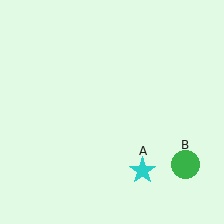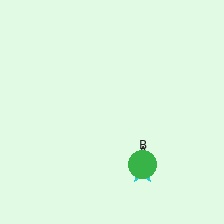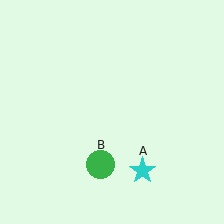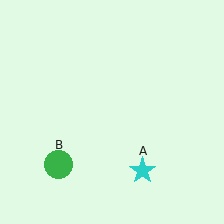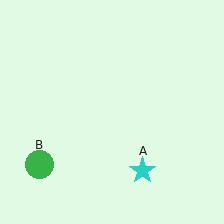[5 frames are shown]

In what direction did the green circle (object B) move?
The green circle (object B) moved left.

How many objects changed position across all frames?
1 object changed position: green circle (object B).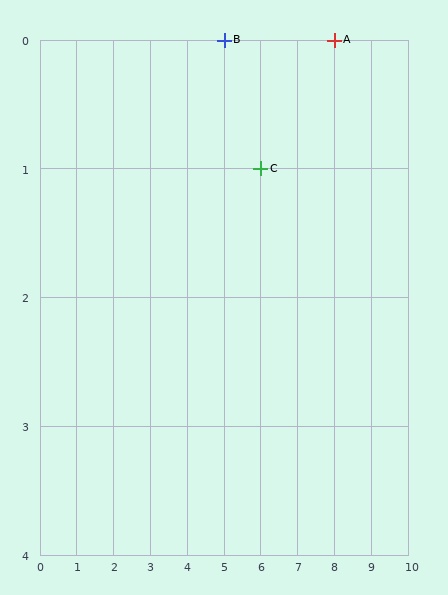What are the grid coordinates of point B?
Point B is at grid coordinates (5, 0).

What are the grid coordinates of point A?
Point A is at grid coordinates (8, 0).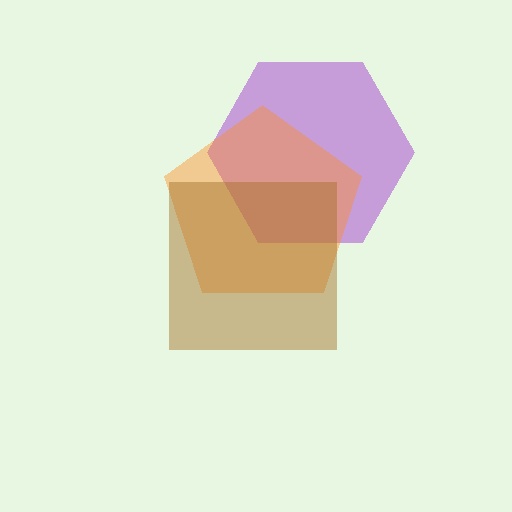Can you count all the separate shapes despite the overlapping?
Yes, there are 3 separate shapes.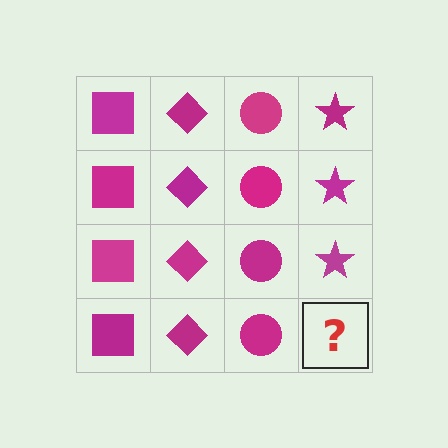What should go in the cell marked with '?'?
The missing cell should contain a magenta star.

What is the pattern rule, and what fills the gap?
The rule is that each column has a consistent shape. The gap should be filled with a magenta star.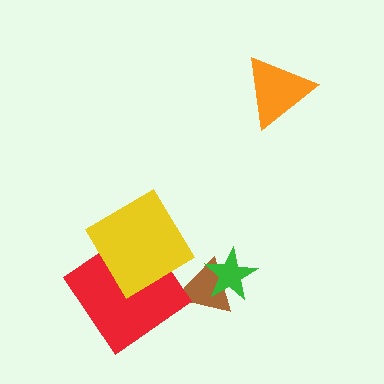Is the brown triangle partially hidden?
Yes, it is partially covered by another shape.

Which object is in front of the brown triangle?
The green star is in front of the brown triangle.